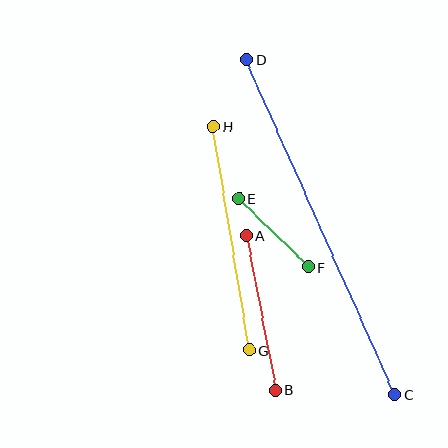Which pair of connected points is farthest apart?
Points C and D are farthest apart.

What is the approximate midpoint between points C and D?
The midpoint is at approximately (321, 227) pixels.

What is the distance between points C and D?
The distance is approximately 366 pixels.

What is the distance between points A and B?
The distance is approximately 158 pixels.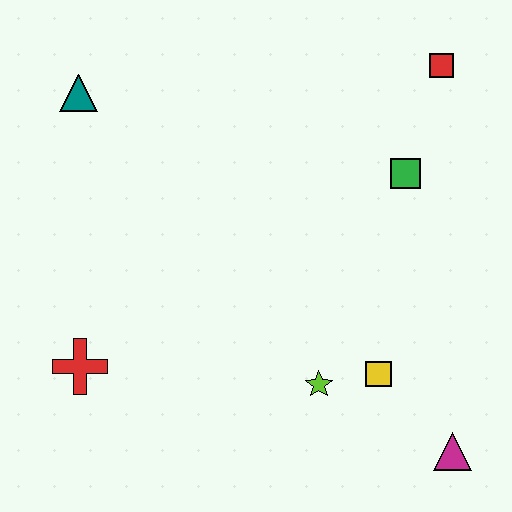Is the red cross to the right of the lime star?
No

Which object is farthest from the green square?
The red cross is farthest from the green square.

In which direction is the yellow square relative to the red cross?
The yellow square is to the right of the red cross.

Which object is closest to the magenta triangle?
The yellow square is closest to the magenta triangle.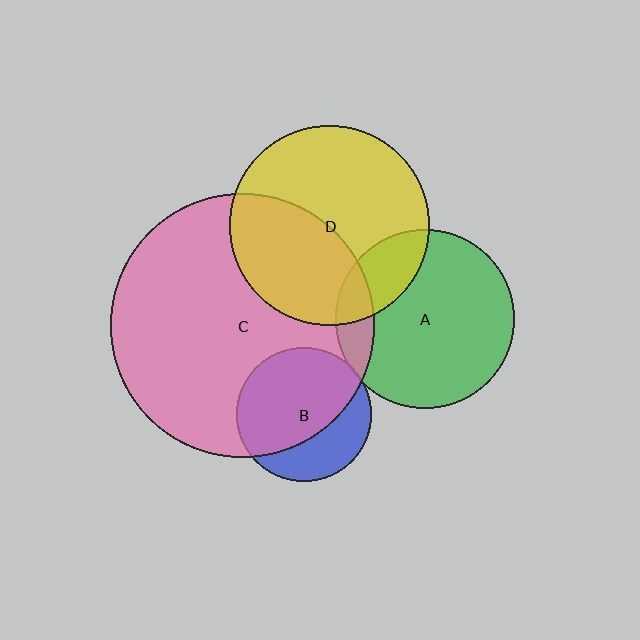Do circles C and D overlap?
Yes.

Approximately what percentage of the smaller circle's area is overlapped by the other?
Approximately 40%.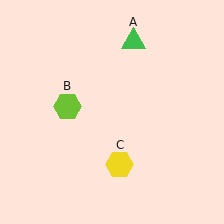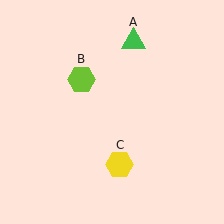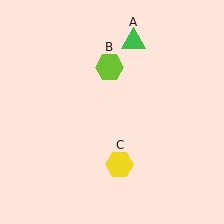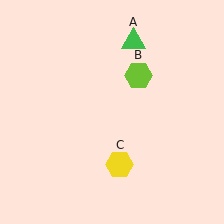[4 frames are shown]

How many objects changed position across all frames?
1 object changed position: lime hexagon (object B).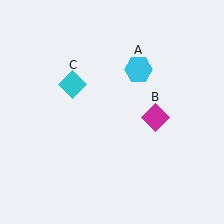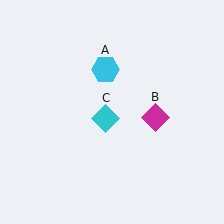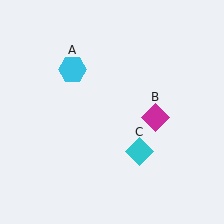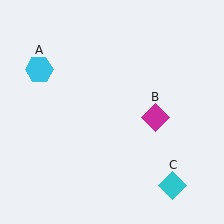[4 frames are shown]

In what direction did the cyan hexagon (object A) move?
The cyan hexagon (object A) moved left.